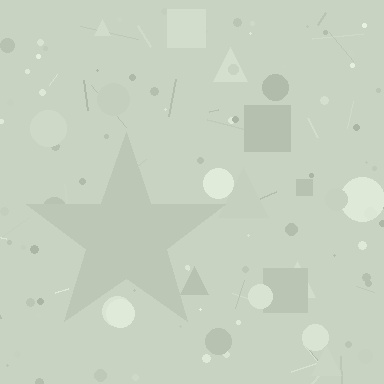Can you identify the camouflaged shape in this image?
The camouflaged shape is a star.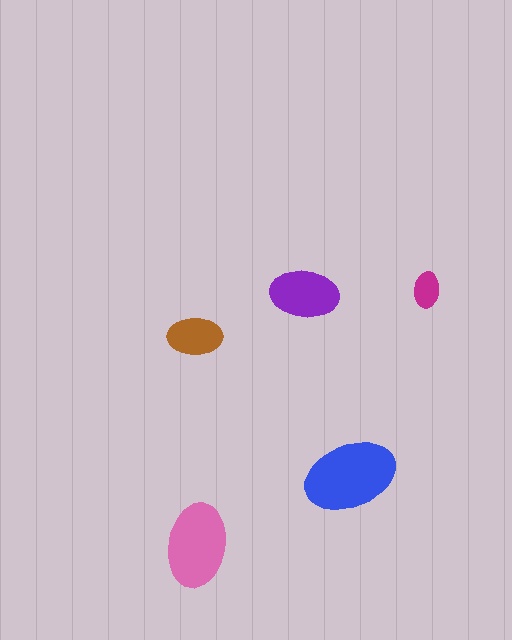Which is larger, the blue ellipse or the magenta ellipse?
The blue one.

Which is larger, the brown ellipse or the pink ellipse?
The pink one.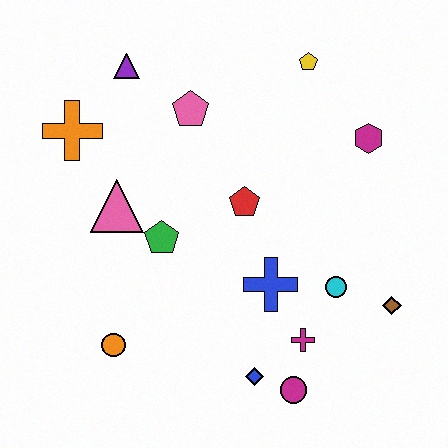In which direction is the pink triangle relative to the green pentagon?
The pink triangle is to the left of the green pentagon.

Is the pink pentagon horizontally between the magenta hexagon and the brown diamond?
No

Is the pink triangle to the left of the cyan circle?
Yes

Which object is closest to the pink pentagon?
The purple triangle is closest to the pink pentagon.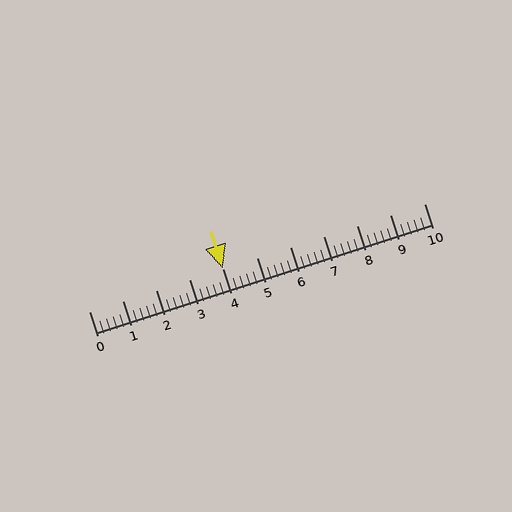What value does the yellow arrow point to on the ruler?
The yellow arrow points to approximately 4.0.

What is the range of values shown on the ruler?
The ruler shows values from 0 to 10.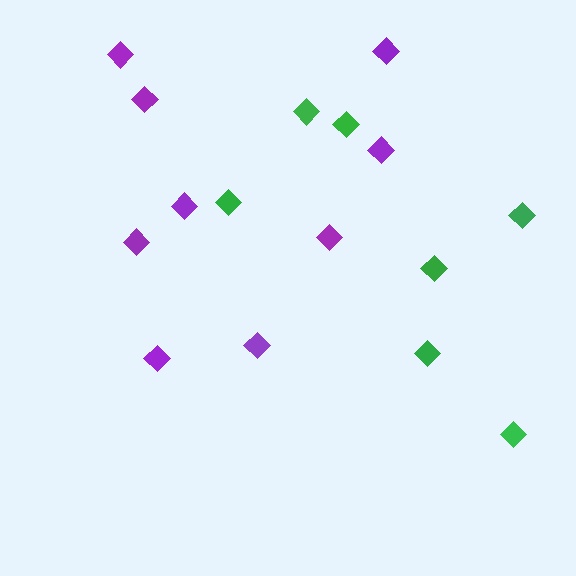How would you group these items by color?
There are 2 groups: one group of purple diamonds (9) and one group of green diamonds (7).